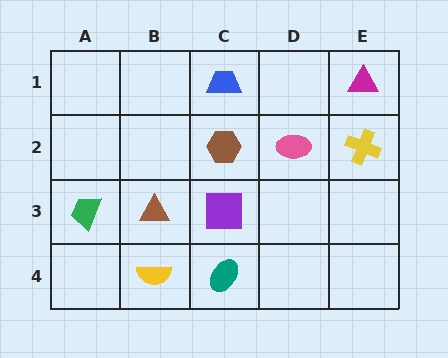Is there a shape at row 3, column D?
No, that cell is empty.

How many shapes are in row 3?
3 shapes.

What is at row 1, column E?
A magenta triangle.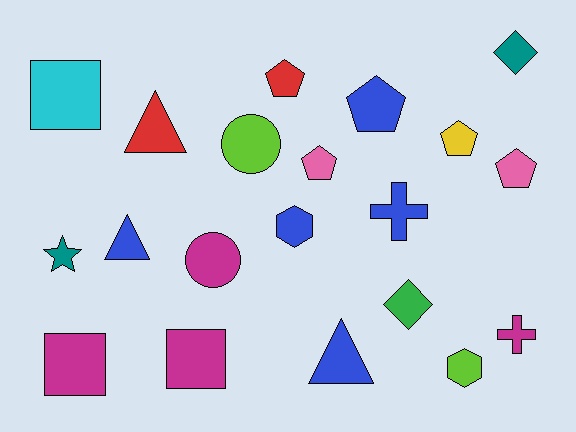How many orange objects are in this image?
There are no orange objects.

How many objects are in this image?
There are 20 objects.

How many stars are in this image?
There is 1 star.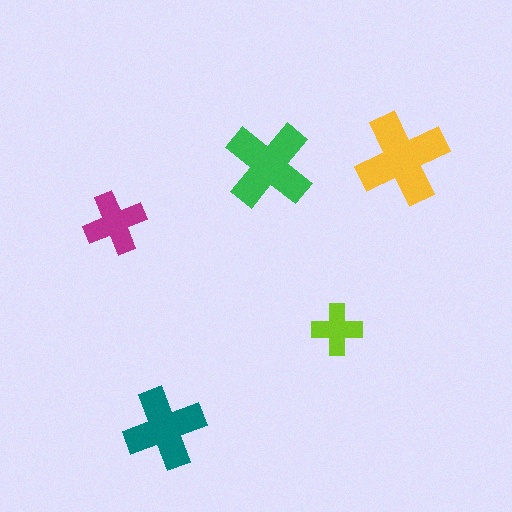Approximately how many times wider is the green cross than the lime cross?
About 1.5 times wider.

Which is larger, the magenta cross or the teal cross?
The teal one.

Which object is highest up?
The yellow cross is topmost.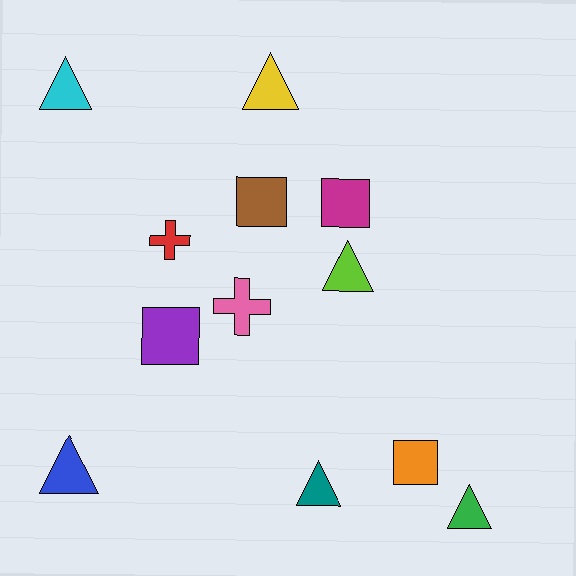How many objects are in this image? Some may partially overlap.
There are 12 objects.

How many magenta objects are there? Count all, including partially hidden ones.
There is 1 magenta object.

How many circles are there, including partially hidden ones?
There are no circles.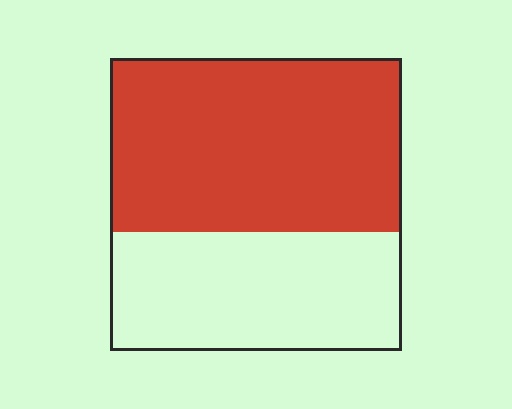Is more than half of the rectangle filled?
Yes.